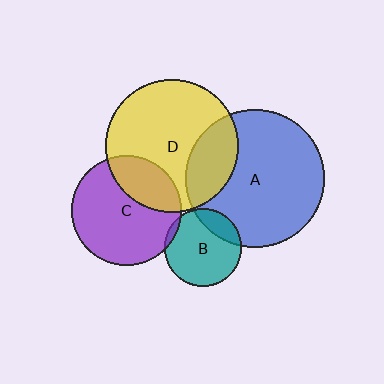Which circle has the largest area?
Circle A (blue).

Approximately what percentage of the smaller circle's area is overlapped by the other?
Approximately 5%.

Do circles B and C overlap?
Yes.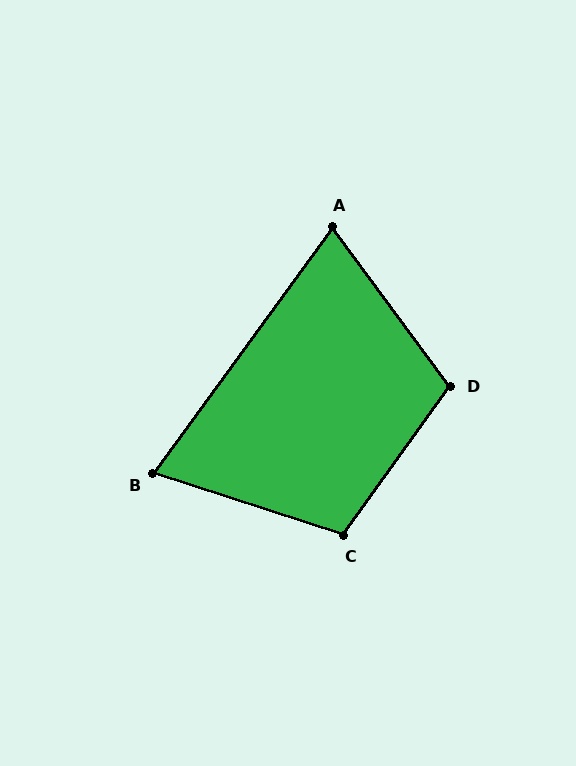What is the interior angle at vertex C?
Approximately 108 degrees (obtuse).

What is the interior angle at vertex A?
Approximately 72 degrees (acute).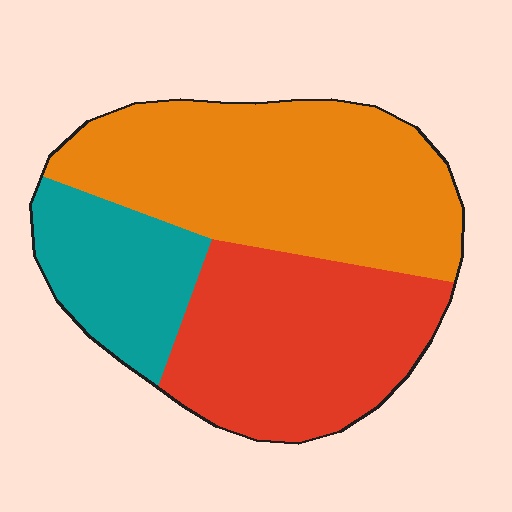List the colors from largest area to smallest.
From largest to smallest: orange, red, teal.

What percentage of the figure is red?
Red takes up about three eighths (3/8) of the figure.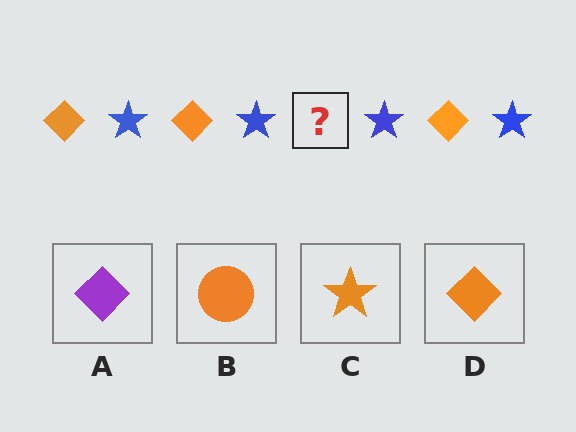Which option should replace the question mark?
Option D.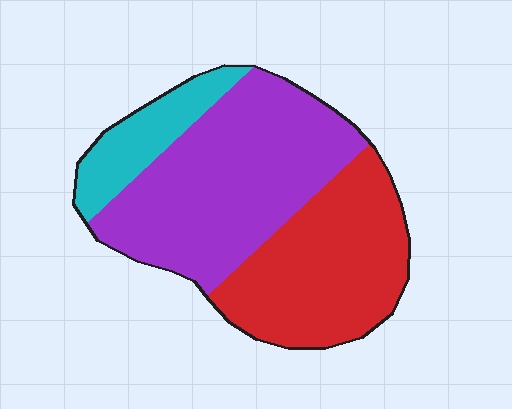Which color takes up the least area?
Cyan, at roughly 15%.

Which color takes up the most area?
Purple, at roughly 50%.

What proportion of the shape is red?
Red covers about 35% of the shape.